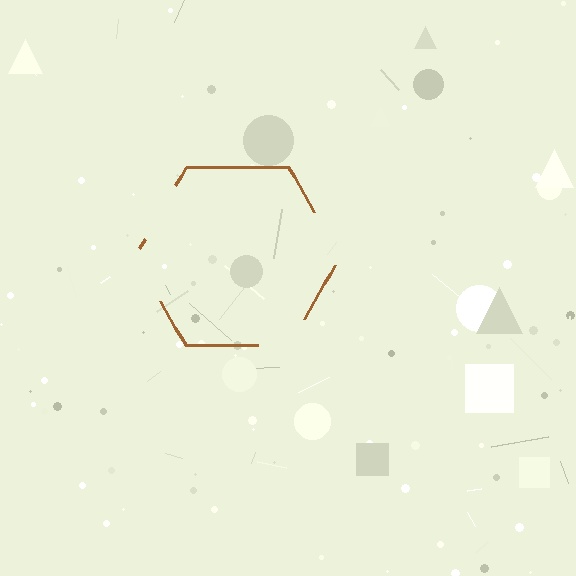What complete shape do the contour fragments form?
The contour fragments form a hexagon.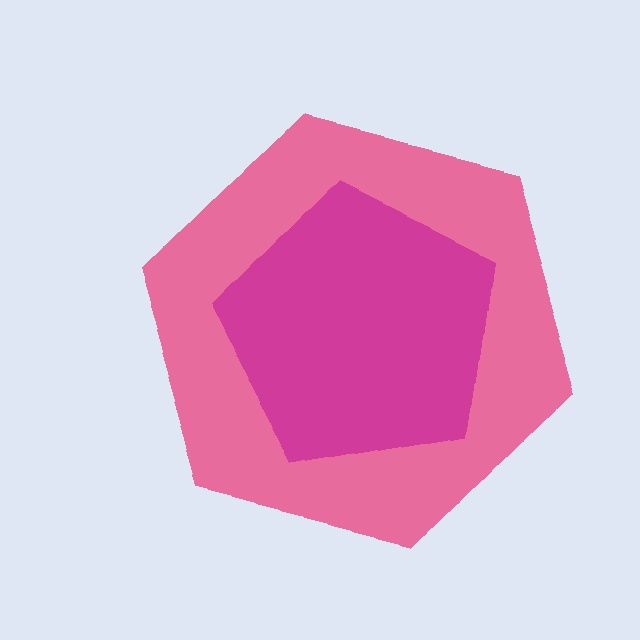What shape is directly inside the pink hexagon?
The magenta pentagon.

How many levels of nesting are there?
2.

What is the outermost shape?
The pink hexagon.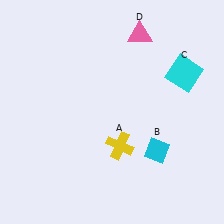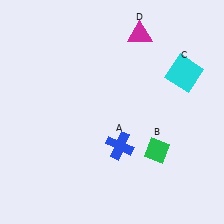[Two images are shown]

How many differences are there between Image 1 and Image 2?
There are 3 differences between the two images.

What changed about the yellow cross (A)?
In Image 1, A is yellow. In Image 2, it changed to blue.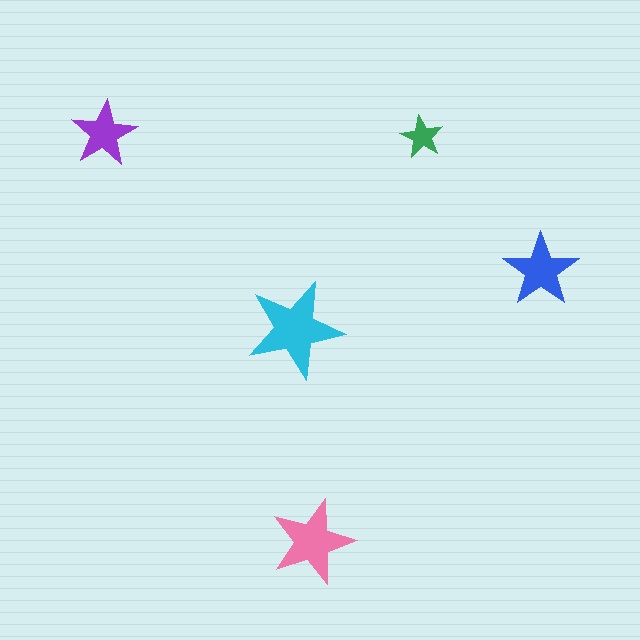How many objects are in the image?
There are 5 objects in the image.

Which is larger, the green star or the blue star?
The blue one.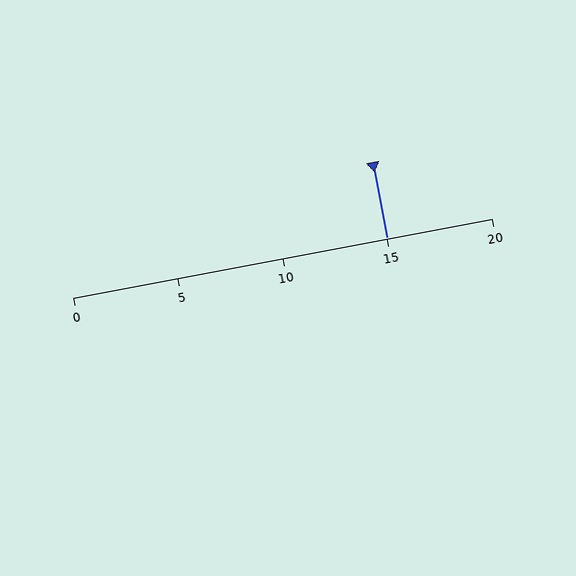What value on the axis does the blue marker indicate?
The marker indicates approximately 15.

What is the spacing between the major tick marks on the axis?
The major ticks are spaced 5 apart.